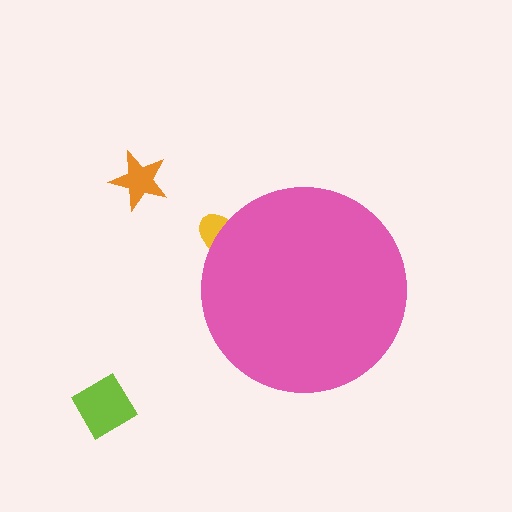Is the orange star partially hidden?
No, the orange star is fully visible.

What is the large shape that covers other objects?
A pink circle.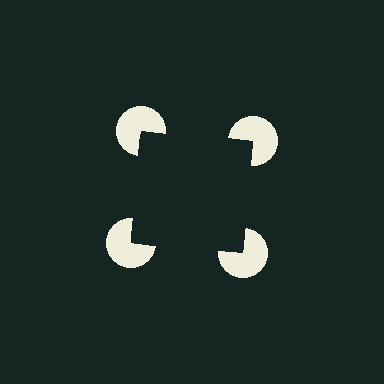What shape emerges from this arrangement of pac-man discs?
An illusory square — its edges are inferred from the aligned wedge cuts in the pac-man discs, not physically drawn.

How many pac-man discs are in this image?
There are 4 — one at each vertex of the illusory square.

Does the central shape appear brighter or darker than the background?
It typically appears slightly darker than the background, even though no actual brightness change is drawn.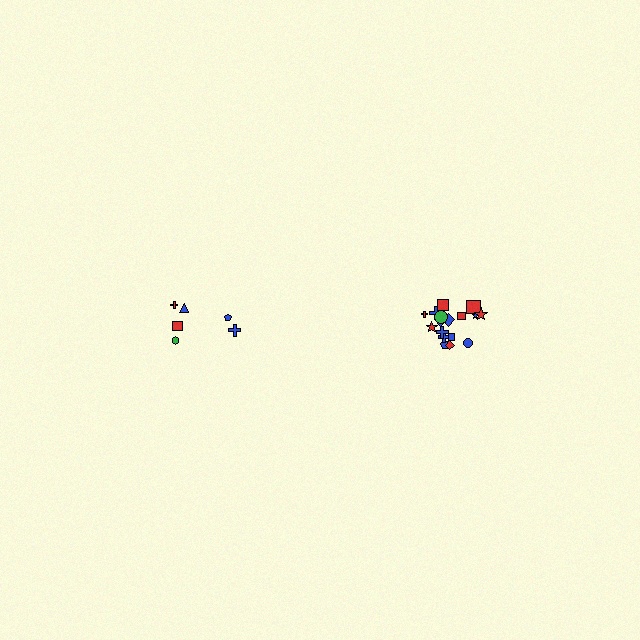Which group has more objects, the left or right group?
The right group.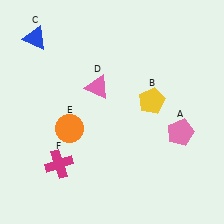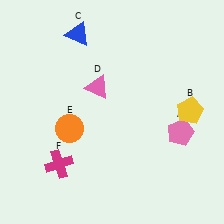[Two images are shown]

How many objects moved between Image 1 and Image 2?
2 objects moved between the two images.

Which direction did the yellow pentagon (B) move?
The yellow pentagon (B) moved right.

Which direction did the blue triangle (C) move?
The blue triangle (C) moved right.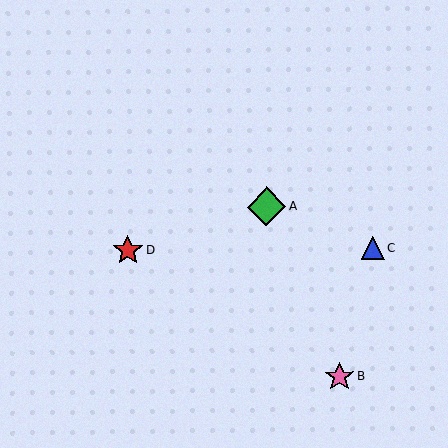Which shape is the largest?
The green diamond (labeled A) is the largest.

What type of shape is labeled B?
Shape B is a pink star.